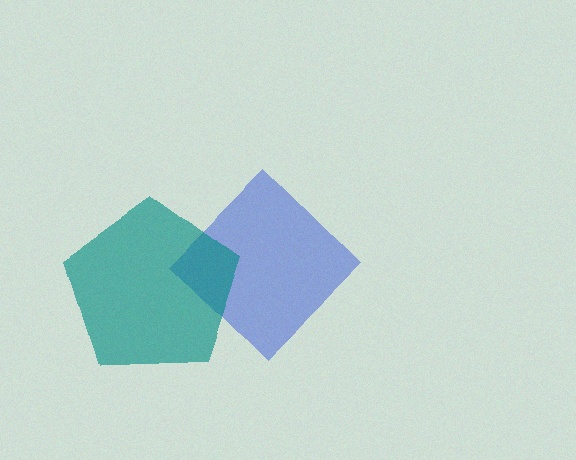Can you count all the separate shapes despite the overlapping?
Yes, there are 2 separate shapes.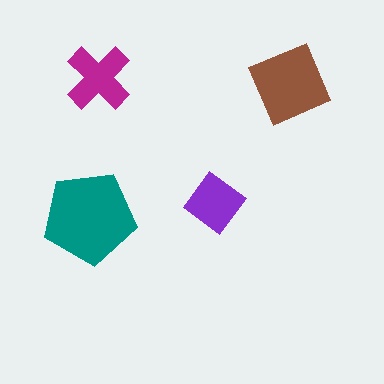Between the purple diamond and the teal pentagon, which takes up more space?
The teal pentagon.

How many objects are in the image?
There are 4 objects in the image.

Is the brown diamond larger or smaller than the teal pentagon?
Smaller.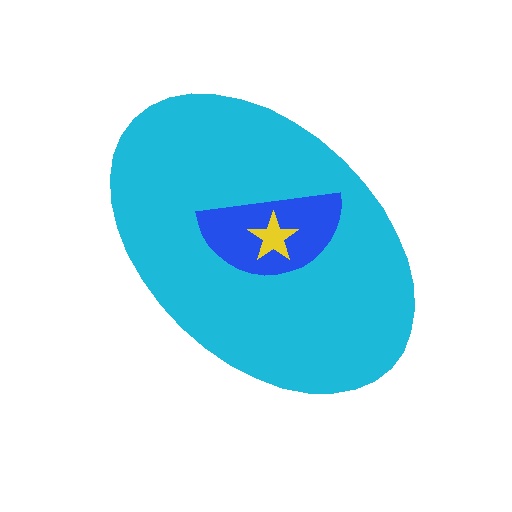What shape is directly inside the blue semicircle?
The yellow star.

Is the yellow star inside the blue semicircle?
Yes.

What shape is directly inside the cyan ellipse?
The blue semicircle.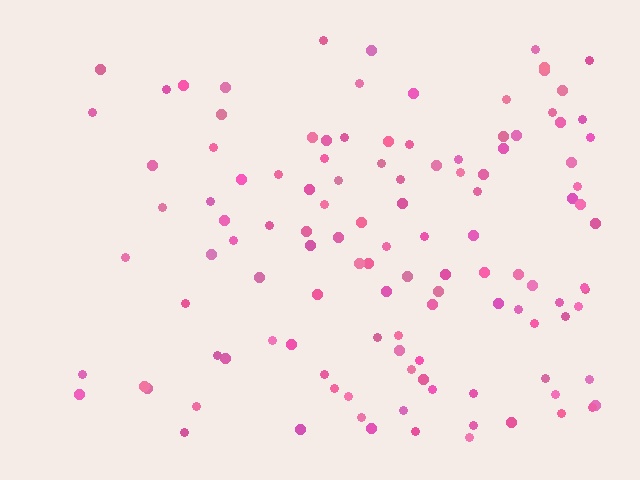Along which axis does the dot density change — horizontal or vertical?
Horizontal.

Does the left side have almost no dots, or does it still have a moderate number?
Still a moderate number, just noticeably fewer than the right.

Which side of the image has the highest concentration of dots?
The right.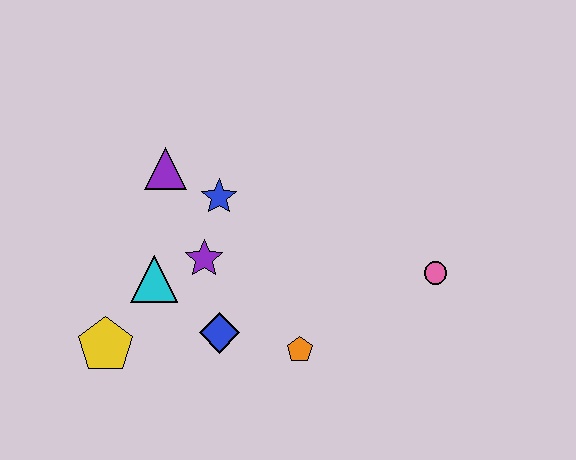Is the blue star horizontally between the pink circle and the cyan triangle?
Yes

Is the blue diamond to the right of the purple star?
Yes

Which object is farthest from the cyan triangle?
The pink circle is farthest from the cyan triangle.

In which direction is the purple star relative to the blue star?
The purple star is below the blue star.